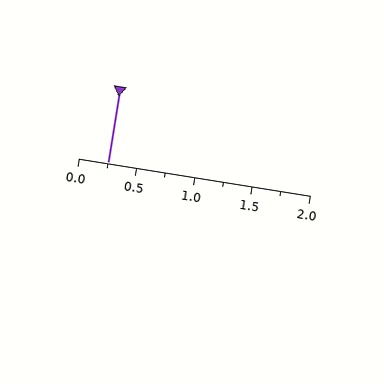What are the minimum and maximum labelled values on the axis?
The axis runs from 0.0 to 2.0.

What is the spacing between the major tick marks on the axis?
The major ticks are spaced 0.5 apart.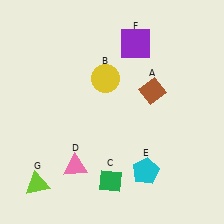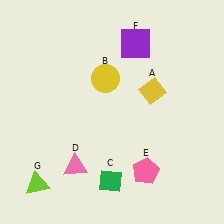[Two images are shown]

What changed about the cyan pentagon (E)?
In Image 1, E is cyan. In Image 2, it changed to pink.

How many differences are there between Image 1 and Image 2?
There are 2 differences between the two images.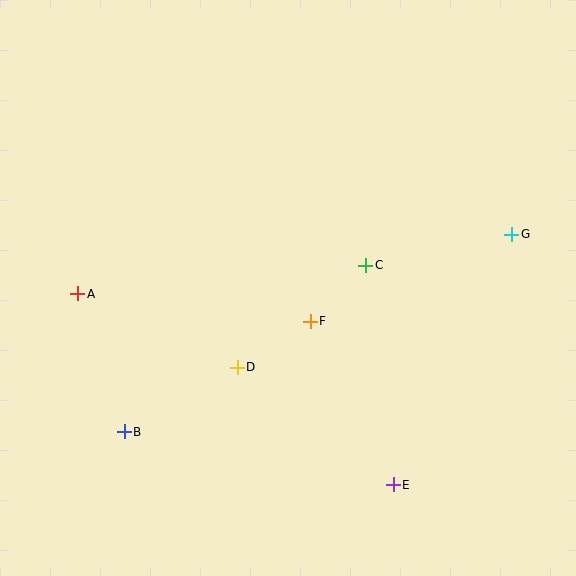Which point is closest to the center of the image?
Point F at (310, 321) is closest to the center.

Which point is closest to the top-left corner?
Point A is closest to the top-left corner.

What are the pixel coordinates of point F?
Point F is at (310, 321).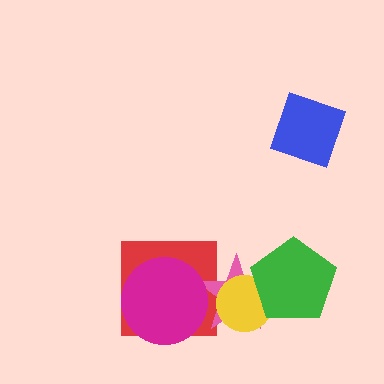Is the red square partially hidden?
Yes, it is partially covered by another shape.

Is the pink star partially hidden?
Yes, it is partially covered by another shape.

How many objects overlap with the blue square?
0 objects overlap with the blue square.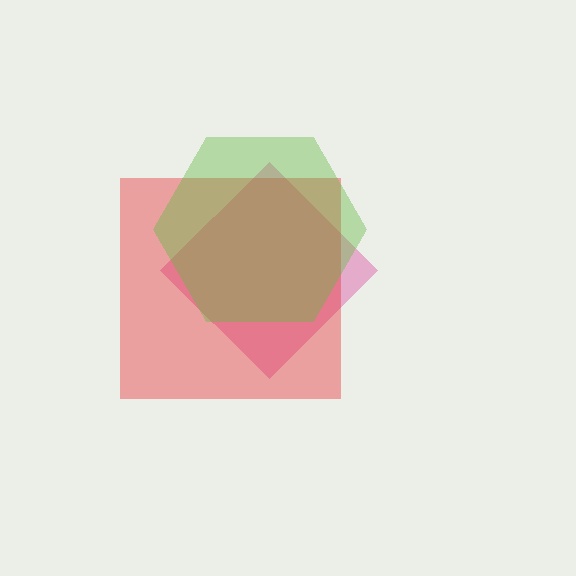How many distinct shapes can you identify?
There are 3 distinct shapes: a pink diamond, a red square, a lime hexagon.